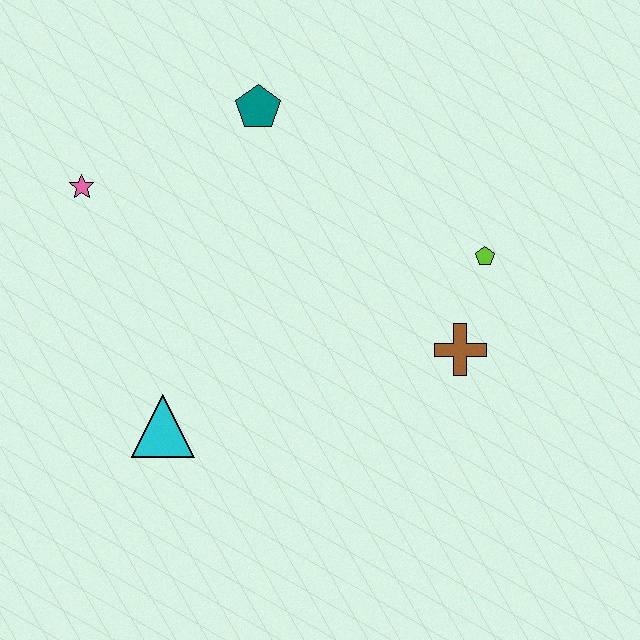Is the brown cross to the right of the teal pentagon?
Yes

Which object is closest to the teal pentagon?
The pink star is closest to the teal pentagon.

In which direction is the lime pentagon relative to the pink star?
The lime pentagon is to the right of the pink star.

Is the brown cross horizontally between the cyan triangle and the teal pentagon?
No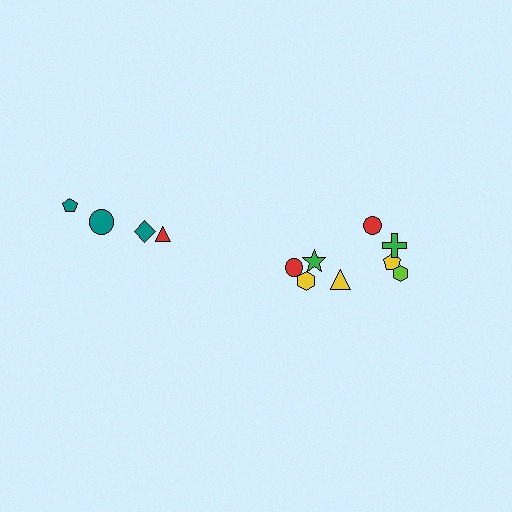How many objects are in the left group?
There are 5 objects.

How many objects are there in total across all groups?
There are 13 objects.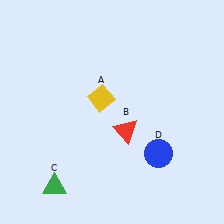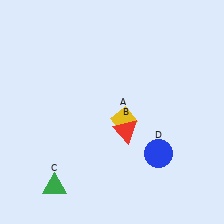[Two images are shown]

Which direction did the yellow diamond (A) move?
The yellow diamond (A) moved right.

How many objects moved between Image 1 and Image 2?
1 object moved between the two images.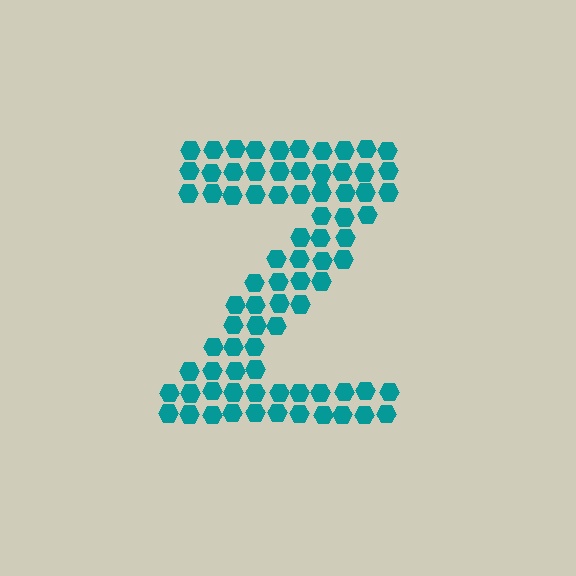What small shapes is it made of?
It is made of small hexagons.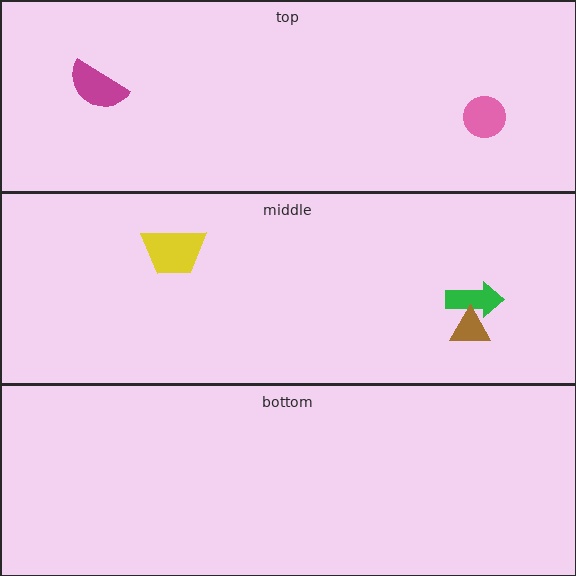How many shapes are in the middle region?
3.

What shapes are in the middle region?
The green arrow, the yellow trapezoid, the brown triangle.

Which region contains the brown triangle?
The middle region.